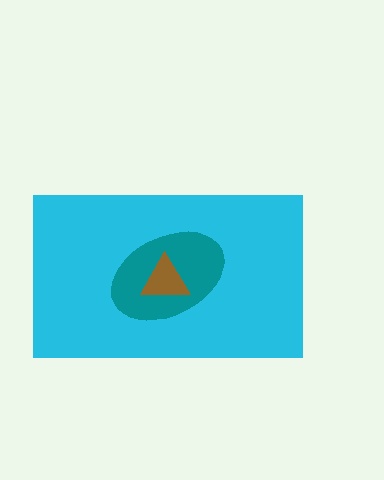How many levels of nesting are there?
3.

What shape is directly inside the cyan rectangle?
The teal ellipse.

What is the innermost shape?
The brown triangle.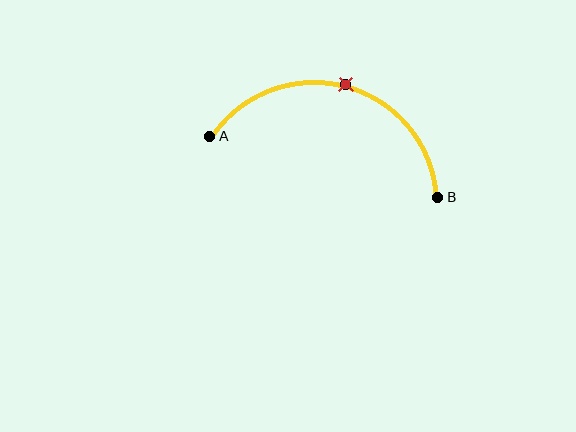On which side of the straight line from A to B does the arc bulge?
The arc bulges above the straight line connecting A and B.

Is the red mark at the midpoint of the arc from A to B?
Yes. The red mark lies on the arc at equal arc-length from both A and B — it is the arc midpoint.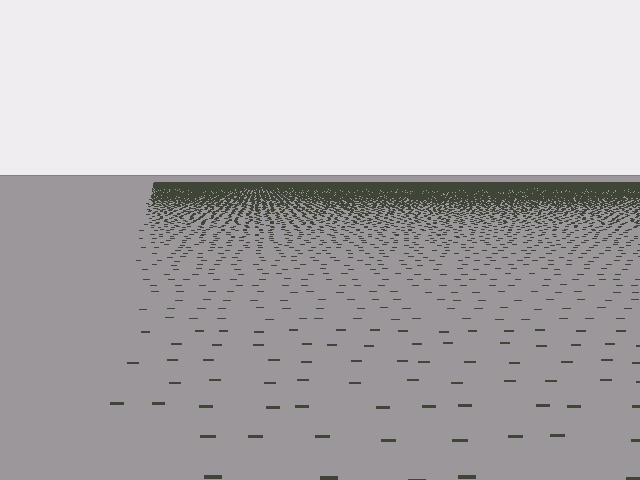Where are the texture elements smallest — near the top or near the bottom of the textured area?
Near the top.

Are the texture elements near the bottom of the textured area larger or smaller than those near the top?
Larger. Near the bottom, elements are closer to the viewer and appear at a bigger on-screen size.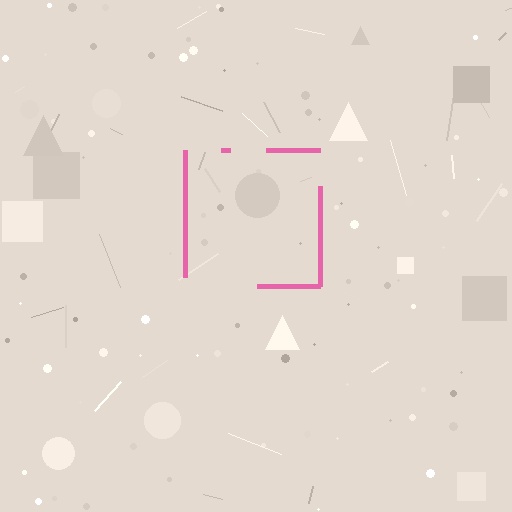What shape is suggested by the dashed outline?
The dashed outline suggests a square.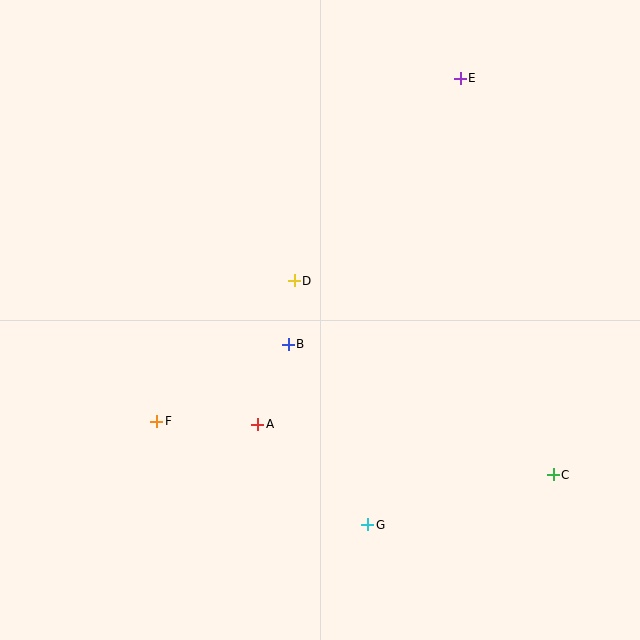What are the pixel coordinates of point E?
Point E is at (460, 78).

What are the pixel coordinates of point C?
Point C is at (553, 475).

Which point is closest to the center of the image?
Point B at (288, 344) is closest to the center.